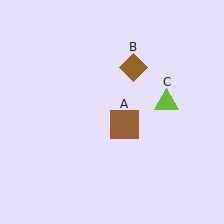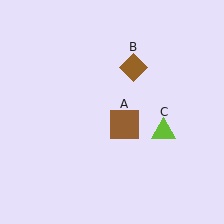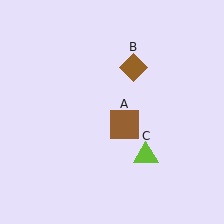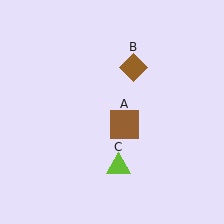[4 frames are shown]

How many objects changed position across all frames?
1 object changed position: lime triangle (object C).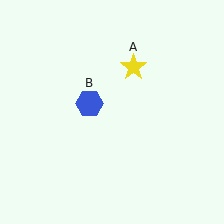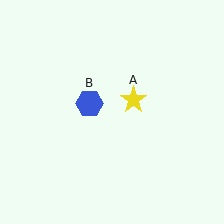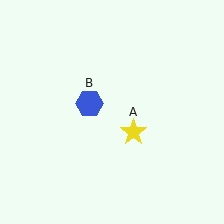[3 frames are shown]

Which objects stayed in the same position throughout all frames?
Blue hexagon (object B) remained stationary.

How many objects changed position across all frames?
1 object changed position: yellow star (object A).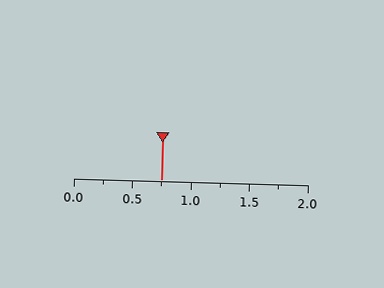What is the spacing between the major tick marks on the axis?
The major ticks are spaced 0.5 apart.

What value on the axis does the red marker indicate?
The marker indicates approximately 0.75.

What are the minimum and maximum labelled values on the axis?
The axis runs from 0.0 to 2.0.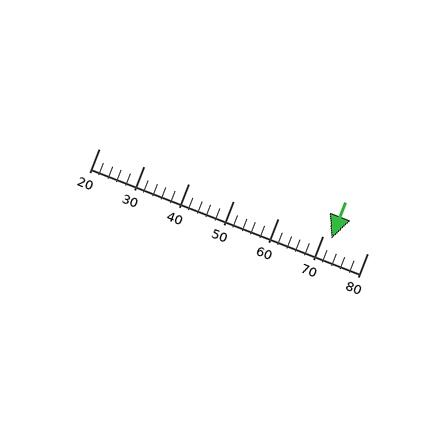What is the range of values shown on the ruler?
The ruler shows values from 20 to 80.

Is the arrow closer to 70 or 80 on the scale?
The arrow is closer to 70.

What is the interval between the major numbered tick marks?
The major tick marks are spaced 10 units apart.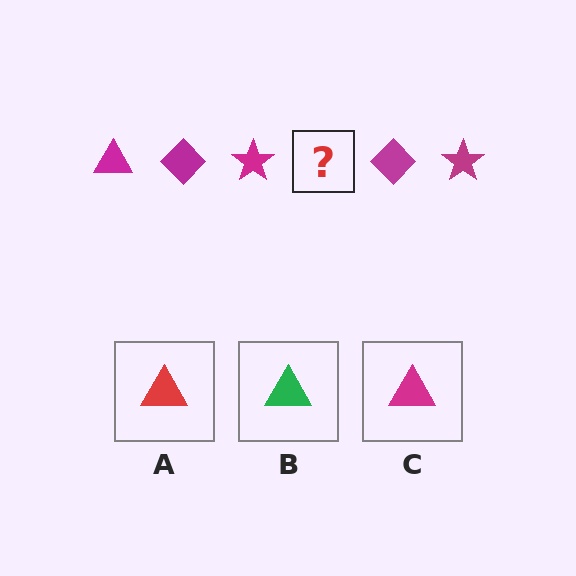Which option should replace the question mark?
Option C.